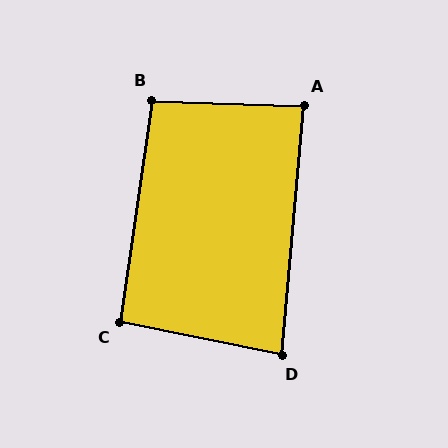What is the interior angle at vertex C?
Approximately 93 degrees (approximately right).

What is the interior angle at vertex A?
Approximately 87 degrees (approximately right).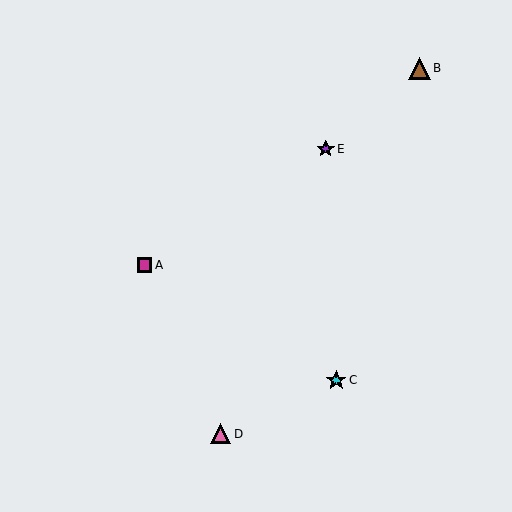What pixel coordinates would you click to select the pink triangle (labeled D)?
Click at (221, 434) to select the pink triangle D.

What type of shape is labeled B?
Shape B is a brown triangle.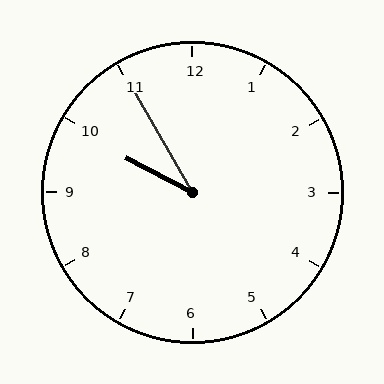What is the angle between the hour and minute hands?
Approximately 32 degrees.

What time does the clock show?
9:55.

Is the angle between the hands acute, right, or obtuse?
It is acute.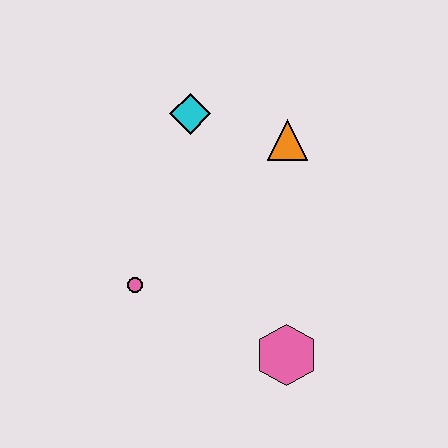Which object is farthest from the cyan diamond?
The pink hexagon is farthest from the cyan diamond.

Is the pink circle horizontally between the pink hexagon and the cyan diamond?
No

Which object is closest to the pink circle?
The pink hexagon is closest to the pink circle.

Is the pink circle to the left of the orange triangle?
Yes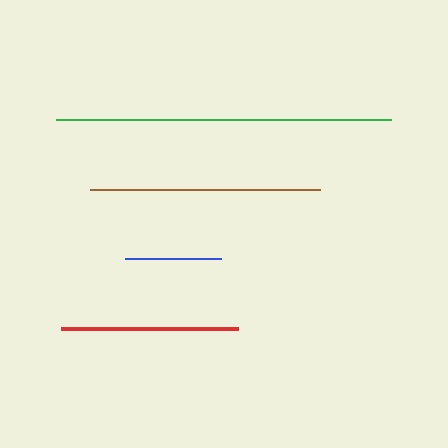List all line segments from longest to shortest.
From longest to shortest: green, brown, red, blue.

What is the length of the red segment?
The red segment is approximately 177 pixels long.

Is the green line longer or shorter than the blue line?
The green line is longer than the blue line.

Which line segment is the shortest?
The blue line is the shortest at approximately 95 pixels.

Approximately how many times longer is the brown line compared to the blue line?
The brown line is approximately 2.4 times the length of the blue line.